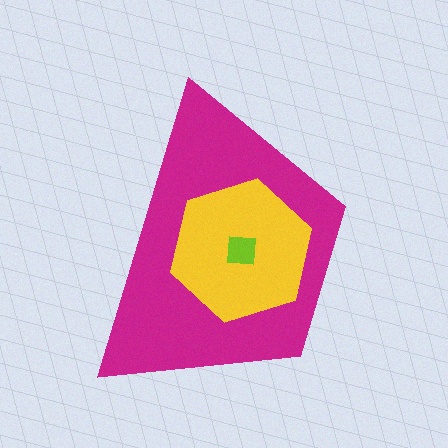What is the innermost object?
The lime square.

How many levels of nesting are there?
3.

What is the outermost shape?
The magenta trapezoid.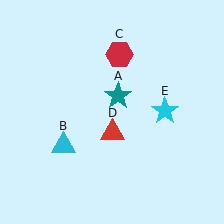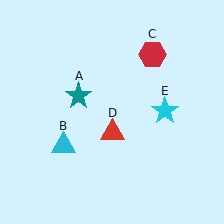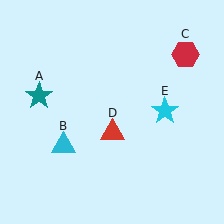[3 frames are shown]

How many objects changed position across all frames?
2 objects changed position: teal star (object A), red hexagon (object C).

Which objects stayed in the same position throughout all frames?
Cyan triangle (object B) and red triangle (object D) and cyan star (object E) remained stationary.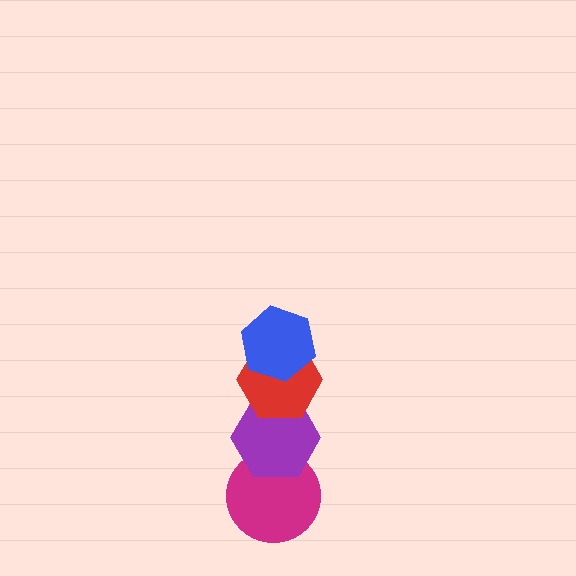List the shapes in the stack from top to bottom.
From top to bottom: the blue hexagon, the red hexagon, the purple hexagon, the magenta circle.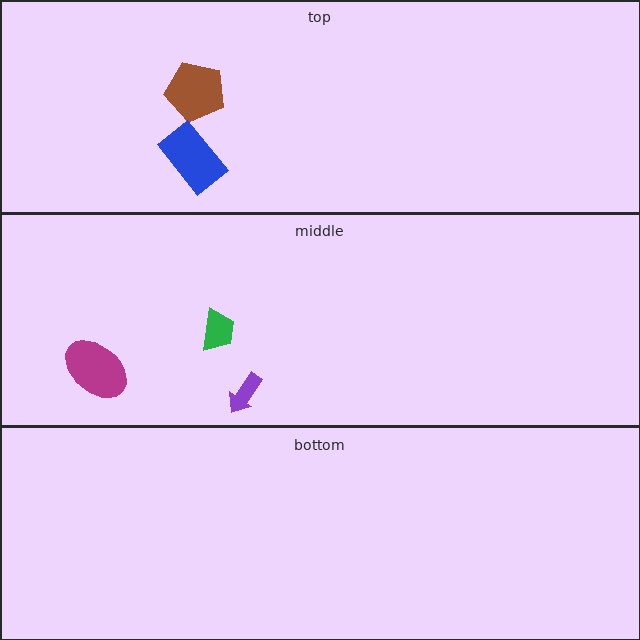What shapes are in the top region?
The brown pentagon, the blue rectangle.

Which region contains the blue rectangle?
The top region.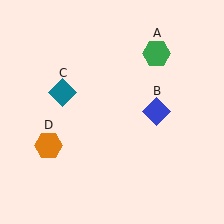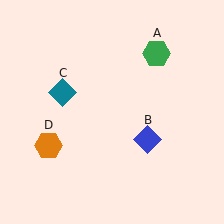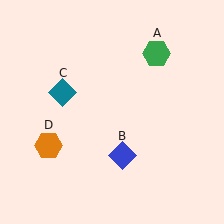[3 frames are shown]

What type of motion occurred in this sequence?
The blue diamond (object B) rotated clockwise around the center of the scene.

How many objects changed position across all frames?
1 object changed position: blue diamond (object B).